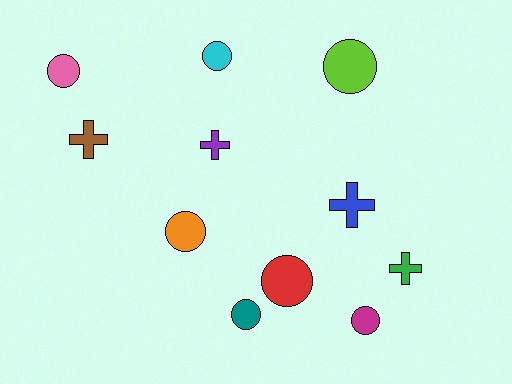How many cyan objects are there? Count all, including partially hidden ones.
There is 1 cyan object.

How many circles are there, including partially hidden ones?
There are 7 circles.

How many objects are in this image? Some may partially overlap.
There are 11 objects.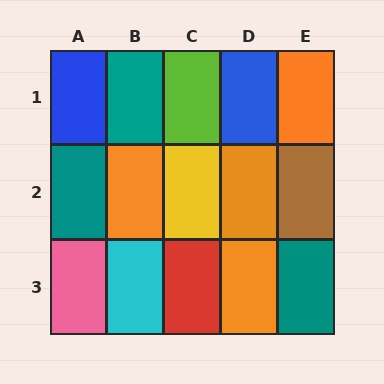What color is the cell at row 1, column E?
Orange.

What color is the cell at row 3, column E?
Teal.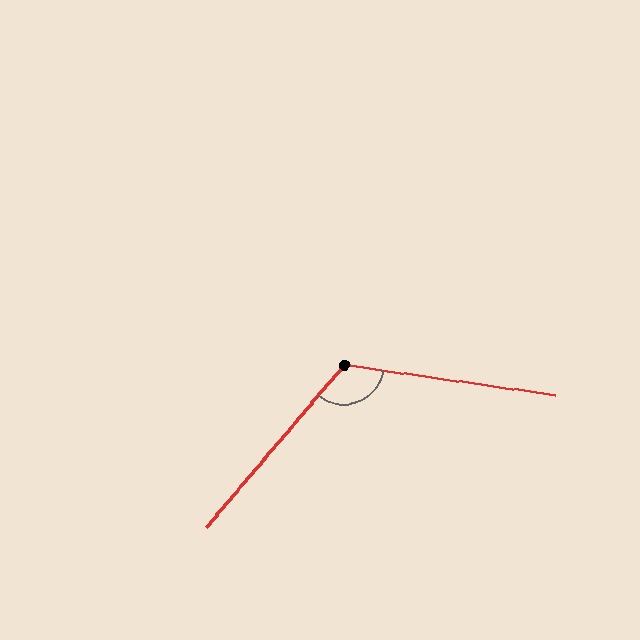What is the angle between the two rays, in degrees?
Approximately 122 degrees.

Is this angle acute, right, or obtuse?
It is obtuse.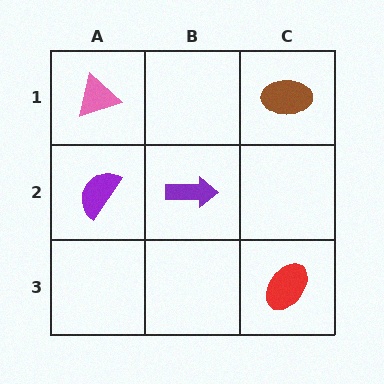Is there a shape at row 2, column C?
No, that cell is empty.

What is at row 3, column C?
A red ellipse.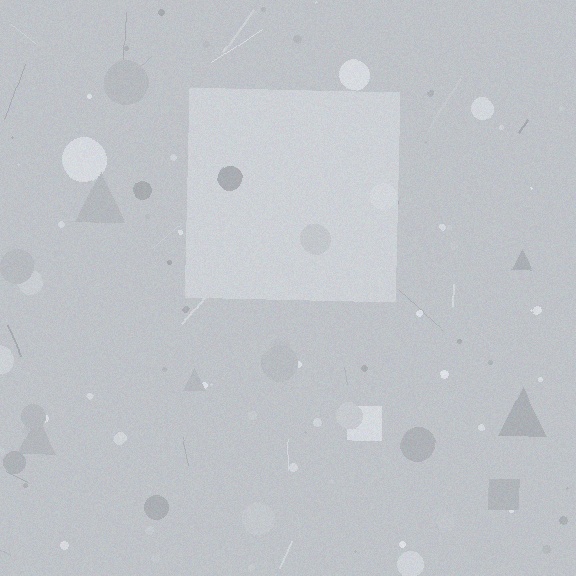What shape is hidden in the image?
A square is hidden in the image.